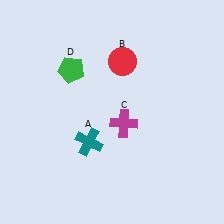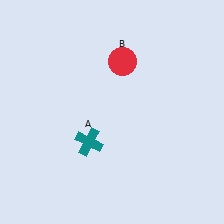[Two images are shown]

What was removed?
The magenta cross (C), the green pentagon (D) were removed in Image 2.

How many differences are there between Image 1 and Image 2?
There are 2 differences between the two images.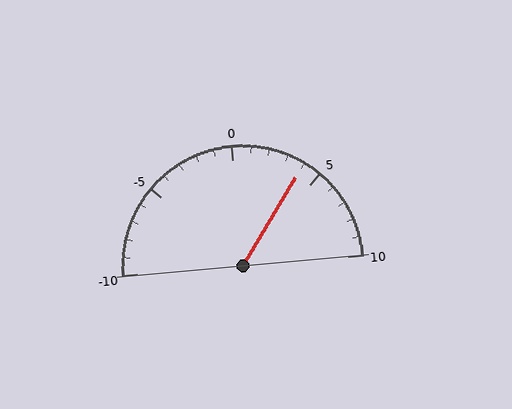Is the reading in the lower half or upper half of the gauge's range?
The reading is in the upper half of the range (-10 to 10).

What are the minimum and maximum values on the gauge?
The gauge ranges from -10 to 10.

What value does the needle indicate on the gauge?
The needle indicates approximately 4.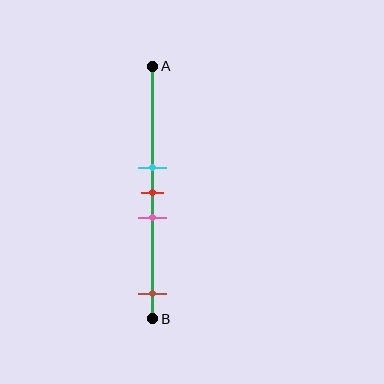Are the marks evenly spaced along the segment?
No, the marks are not evenly spaced.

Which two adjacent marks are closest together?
The cyan and red marks are the closest adjacent pair.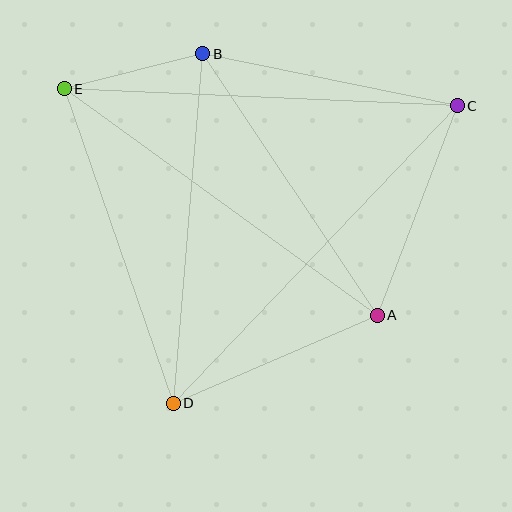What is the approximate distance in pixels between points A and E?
The distance between A and E is approximately 386 pixels.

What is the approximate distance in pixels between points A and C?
The distance between A and C is approximately 224 pixels.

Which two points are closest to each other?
Points B and E are closest to each other.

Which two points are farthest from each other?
Points C and D are farthest from each other.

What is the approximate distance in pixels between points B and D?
The distance between B and D is approximately 351 pixels.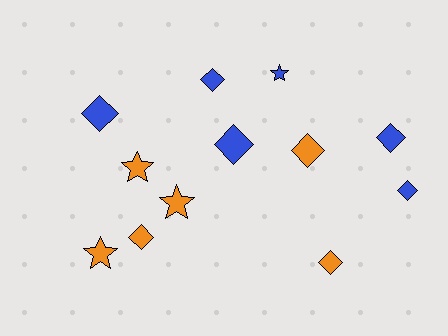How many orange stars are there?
There are 3 orange stars.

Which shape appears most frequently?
Diamond, with 8 objects.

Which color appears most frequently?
Blue, with 6 objects.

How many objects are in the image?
There are 12 objects.